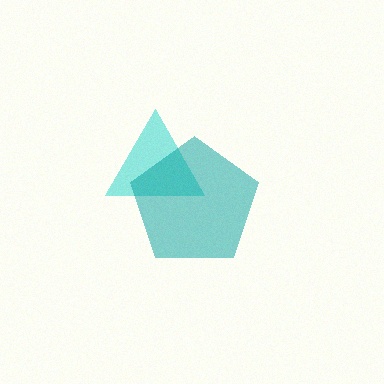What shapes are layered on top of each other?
The layered shapes are: a cyan triangle, a teal pentagon.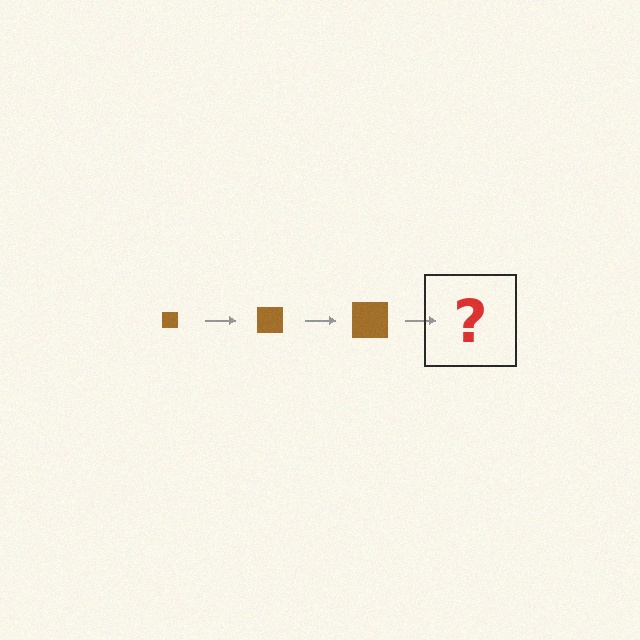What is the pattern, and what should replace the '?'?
The pattern is that the square gets progressively larger each step. The '?' should be a brown square, larger than the previous one.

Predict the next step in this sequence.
The next step is a brown square, larger than the previous one.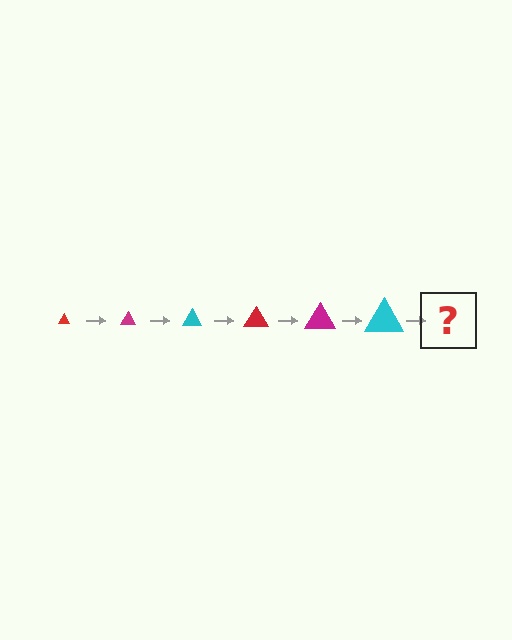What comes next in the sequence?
The next element should be a red triangle, larger than the previous one.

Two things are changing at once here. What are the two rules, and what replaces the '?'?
The two rules are that the triangle grows larger each step and the color cycles through red, magenta, and cyan. The '?' should be a red triangle, larger than the previous one.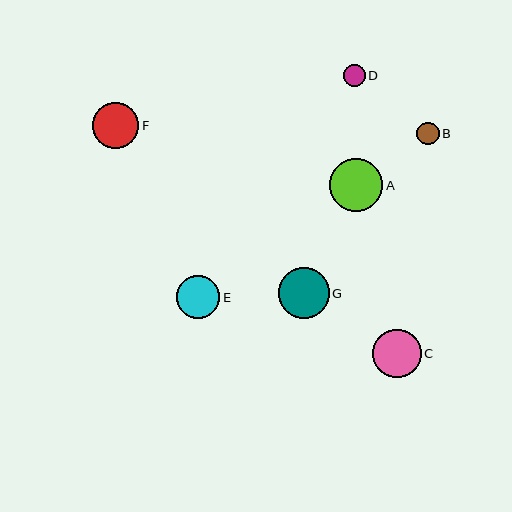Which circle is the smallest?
Circle D is the smallest with a size of approximately 21 pixels.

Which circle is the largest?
Circle A is the largest with a size of approximately 54 pixels.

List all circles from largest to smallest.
From largest to smallest: A, G, C, F, E, B, D.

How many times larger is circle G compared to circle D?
Circle G is approximately 2.4 times the size of circle D.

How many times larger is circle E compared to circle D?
Circle E is approximately 2.0 times the size of circle D.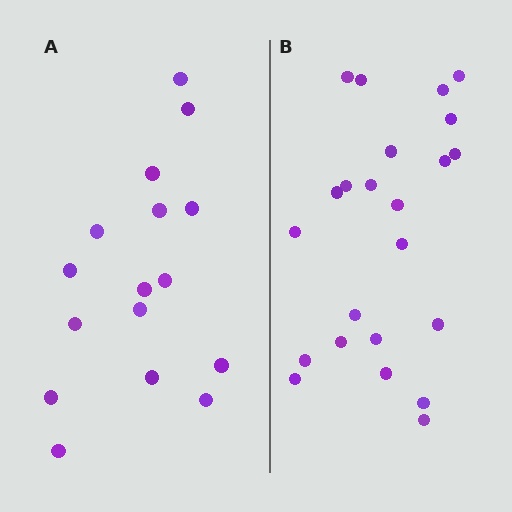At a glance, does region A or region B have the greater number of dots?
Region B (the right region) has more dots.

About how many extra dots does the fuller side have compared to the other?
Region B has roughly 8 or so more dots than region A.